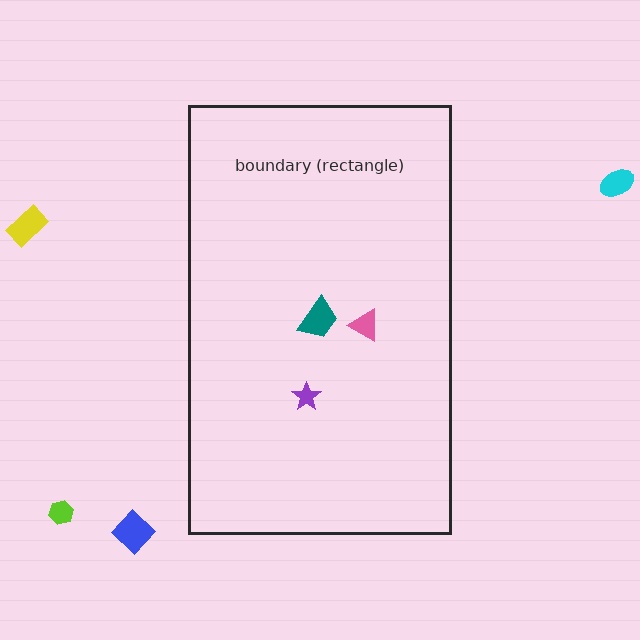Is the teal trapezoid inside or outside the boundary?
Inside.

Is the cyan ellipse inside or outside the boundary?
Outside.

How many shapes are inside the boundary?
3 inside, 4 outside.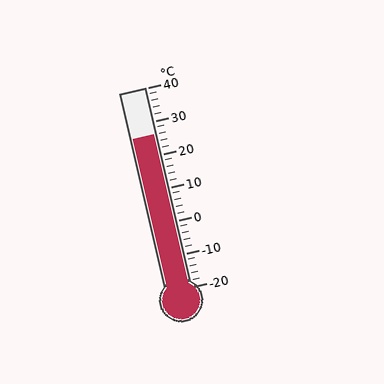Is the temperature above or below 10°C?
The temperature is above 10°C.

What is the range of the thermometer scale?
The thermometer scale ranges from -20°C to 40°C.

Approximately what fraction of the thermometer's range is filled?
The thermometer is filled to approximately 75% of its range.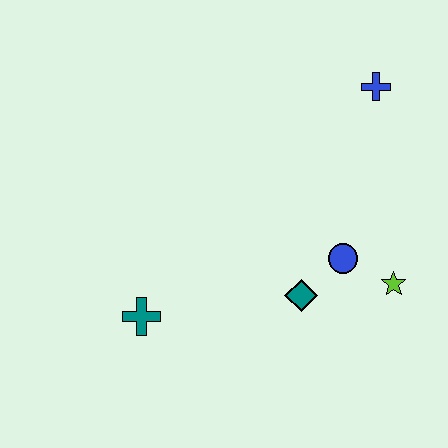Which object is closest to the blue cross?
The blue circle is closest to the blue cross.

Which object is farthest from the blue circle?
The teal cross is farthest from the blue circle.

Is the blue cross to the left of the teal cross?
No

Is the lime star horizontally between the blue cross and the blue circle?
No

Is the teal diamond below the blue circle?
Yes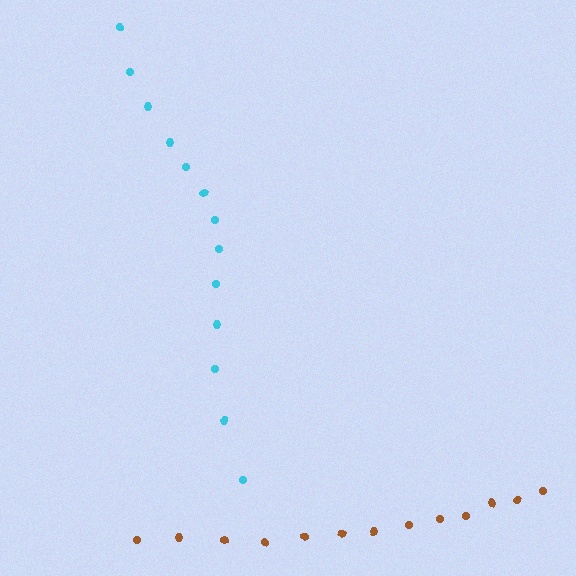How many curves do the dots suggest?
There are 2 distinct paths.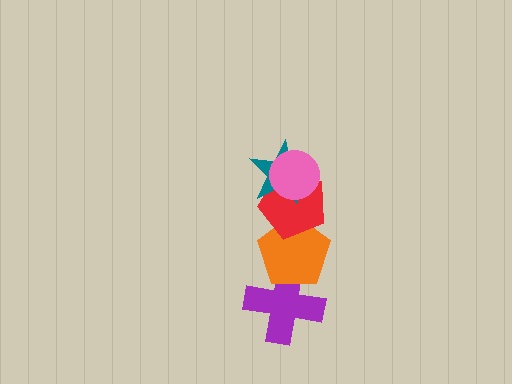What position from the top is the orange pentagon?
The orange pentagon is 4th from the top.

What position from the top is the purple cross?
The purple cross is 5th from the top.